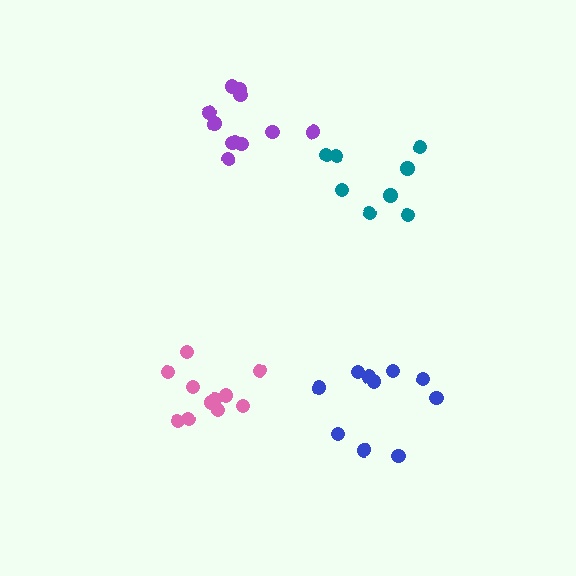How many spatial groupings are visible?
There are 4 spatial groupings.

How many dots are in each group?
Group 1: 10 dots, Group 2: 11 dots, Group 3: 11 dots, Group 4: 8 dots (40 total).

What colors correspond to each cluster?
The clusters are colored: blue, purple, pink, teal.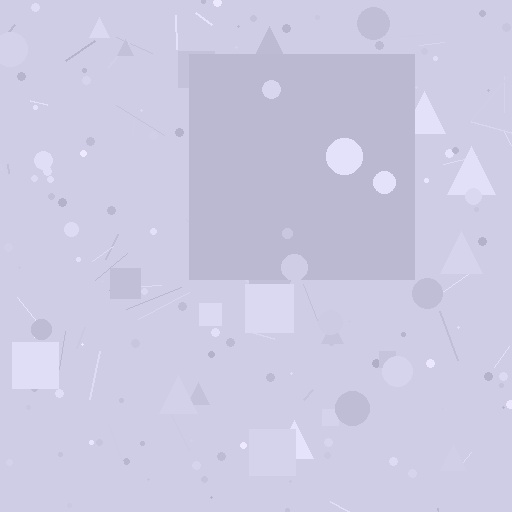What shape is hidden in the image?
A square is hidden in the image.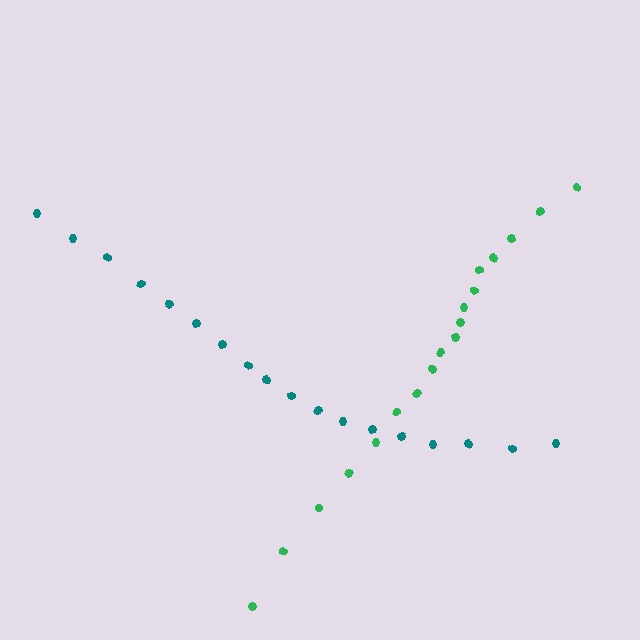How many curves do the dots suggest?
There are 2 distinct paths.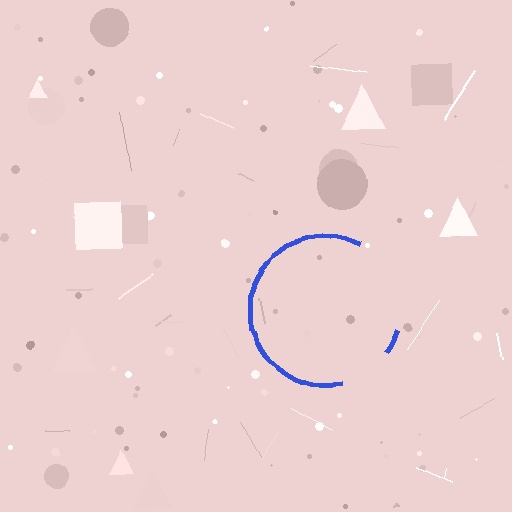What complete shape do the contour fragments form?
The contour fragments form a circle.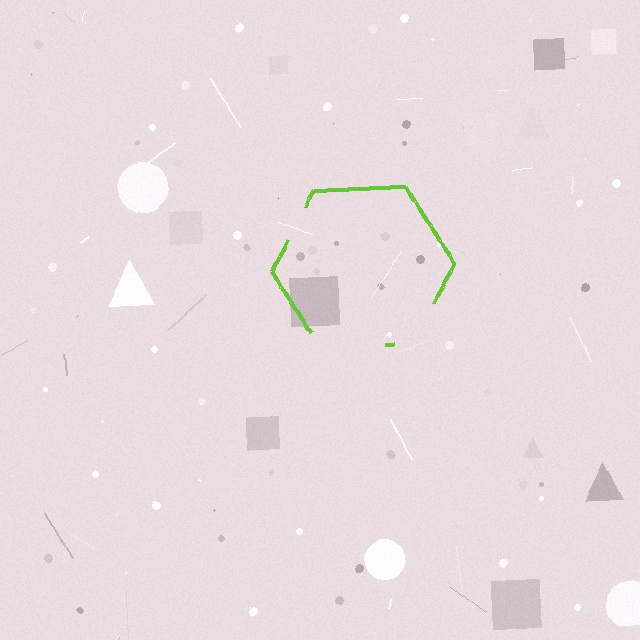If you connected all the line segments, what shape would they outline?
They would outline a hexagon.